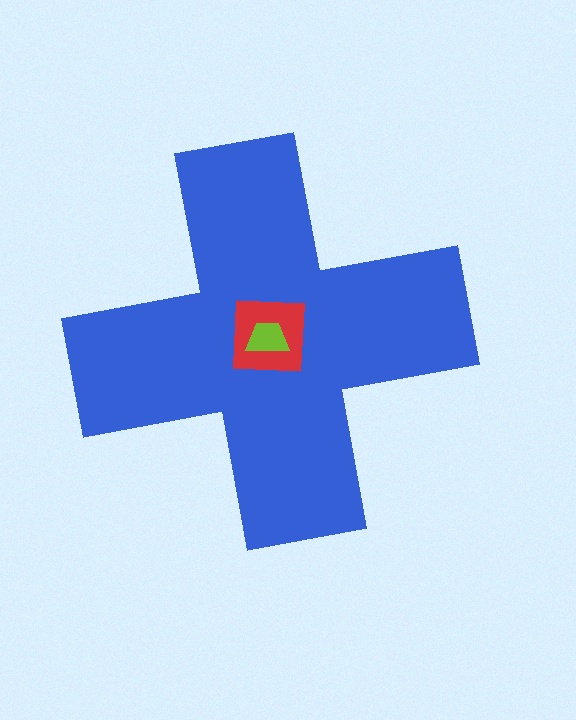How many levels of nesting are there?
3.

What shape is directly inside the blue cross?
The red square.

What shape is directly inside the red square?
The lime trapezoid.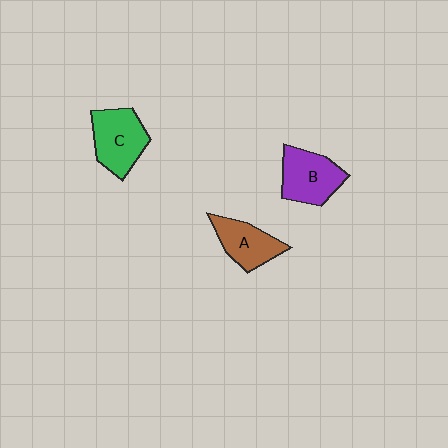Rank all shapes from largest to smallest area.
From largest to smallest: C (green), B (purple), A (brown).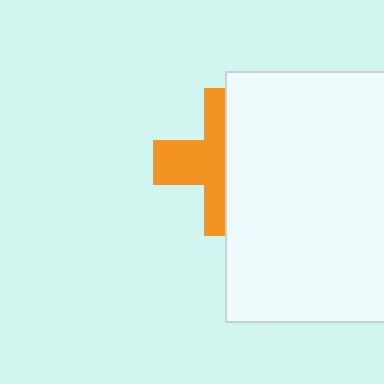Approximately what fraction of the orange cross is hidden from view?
Roughly 51% of the orange cross is hidden behind the white rectangle.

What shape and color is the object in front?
The object in front is a white rectangle.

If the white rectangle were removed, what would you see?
You would see the complete orange cross.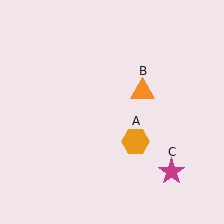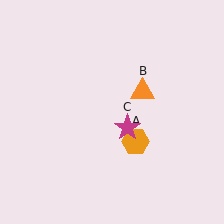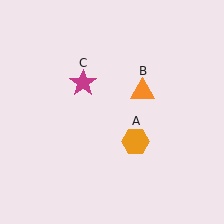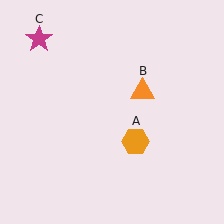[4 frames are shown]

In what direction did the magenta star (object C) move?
The magenta star (object C) moved up and to the left.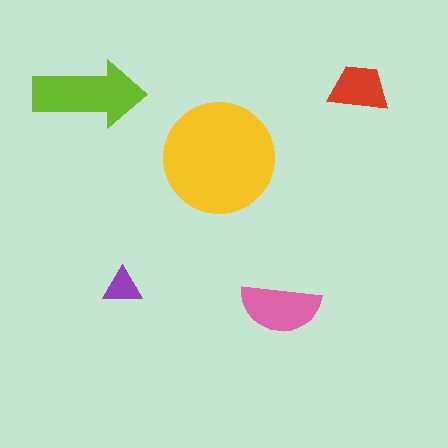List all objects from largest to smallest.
The yellow circle, the lime arrow, the pink semicircle, the red trapezoid, the purple triangle.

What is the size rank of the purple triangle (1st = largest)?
5th.